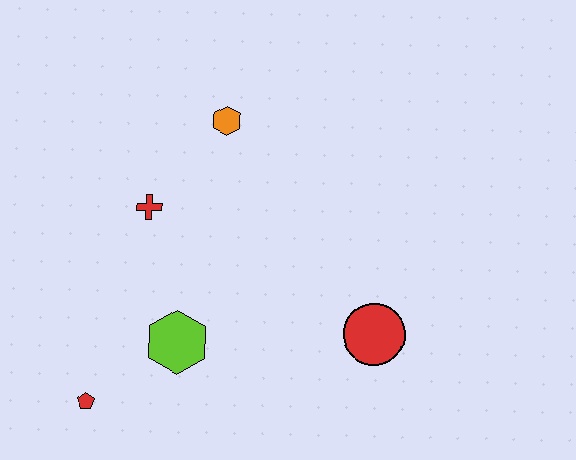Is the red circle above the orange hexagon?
No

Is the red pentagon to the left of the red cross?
Yes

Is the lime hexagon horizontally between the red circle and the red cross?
Yes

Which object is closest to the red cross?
The orange hexagon is closest to the red cross.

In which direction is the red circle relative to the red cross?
The red circle is to the right of the red cross.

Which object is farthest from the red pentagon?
The orange hexagon is farthest from the red pentagon.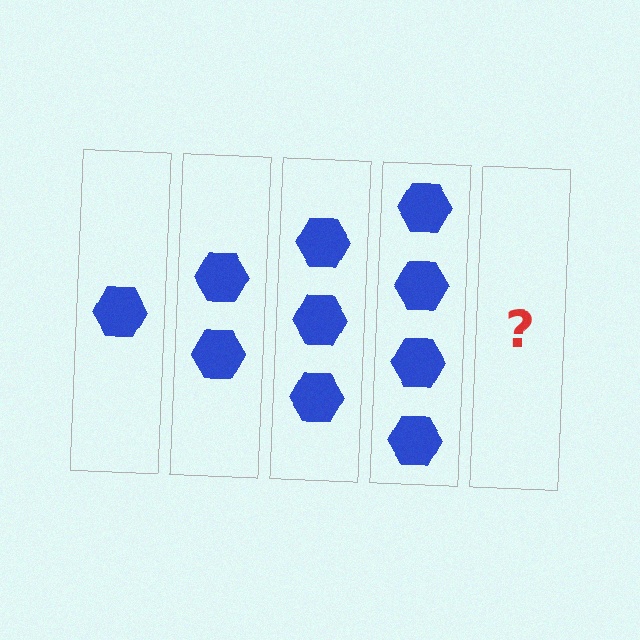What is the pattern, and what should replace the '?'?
The pattern is that each step adds one more hexagon. The '?' should be 5 hexagons.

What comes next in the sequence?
The next element should be 5 hexagons.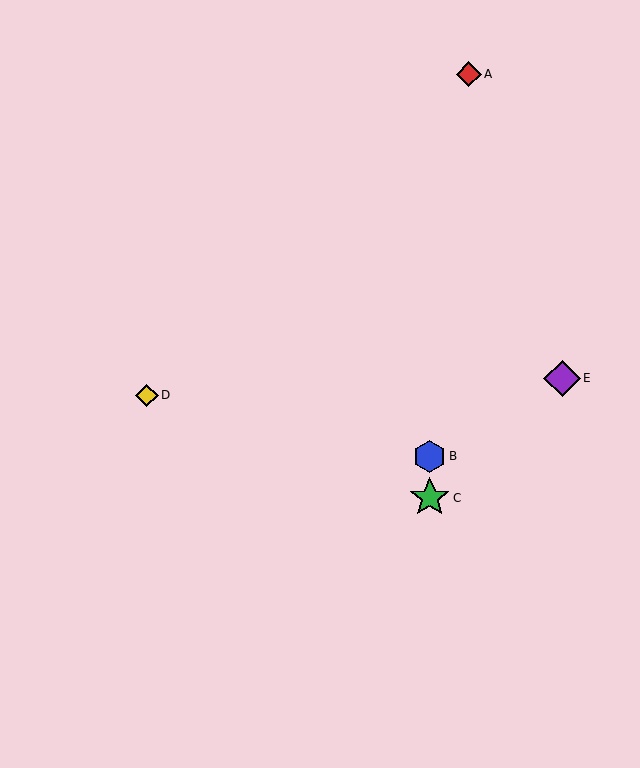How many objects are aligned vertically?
2 objects (B, C) are aligned vertically.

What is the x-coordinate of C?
Object C is at x≈430.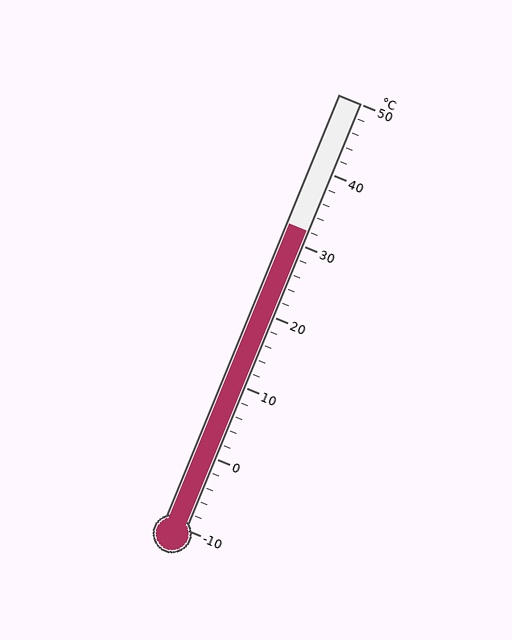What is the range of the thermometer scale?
The thermometer scale ranges from -10°C to 50°C.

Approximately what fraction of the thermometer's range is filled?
The thermometer is filled to approximately 70% of its range.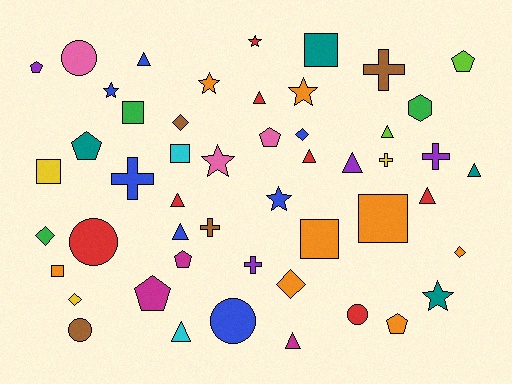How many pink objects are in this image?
There are 3 pink objects.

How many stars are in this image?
There are 7 stars.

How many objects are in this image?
There are 50 objects.